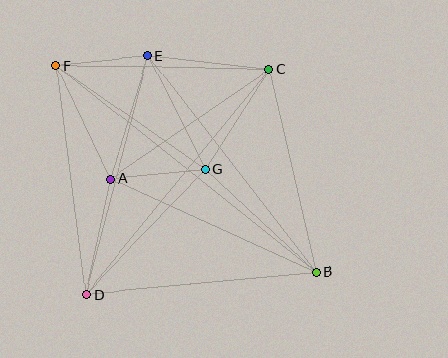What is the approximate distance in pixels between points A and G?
The distance between A and G is approximately 95 pixels.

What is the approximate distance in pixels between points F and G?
The distance between F and G is approximately 182 pixels.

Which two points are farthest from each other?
Points B and F are farthest from each other.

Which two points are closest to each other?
Points E and F are closest to each other.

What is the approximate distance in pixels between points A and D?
The distance between A and D is approximately 118 pixels.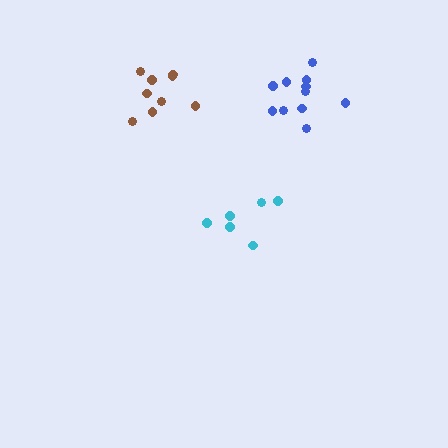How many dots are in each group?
Group 1: 9 dots, Group 2: 6 dots, Group 3: 11 dots (26 total).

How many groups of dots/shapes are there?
There are 3 groups.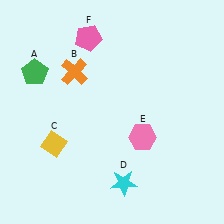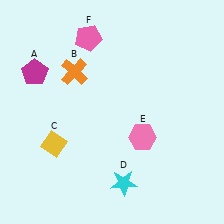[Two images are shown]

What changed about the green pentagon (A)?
In Image 1, A is green. In Image 2, it changed to magenta.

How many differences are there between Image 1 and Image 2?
There is 1 difference between the two images.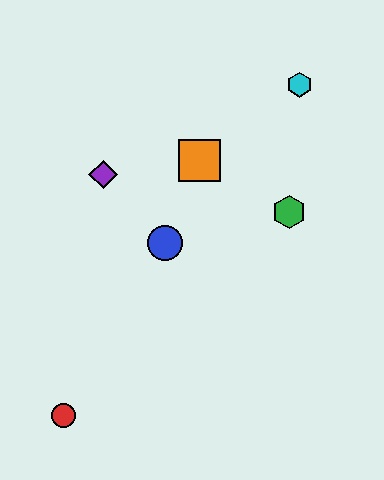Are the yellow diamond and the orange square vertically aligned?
Yes, both are at x≈200.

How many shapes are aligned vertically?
2 shapes (the yellow diamond, the orange square) are aligned vertically.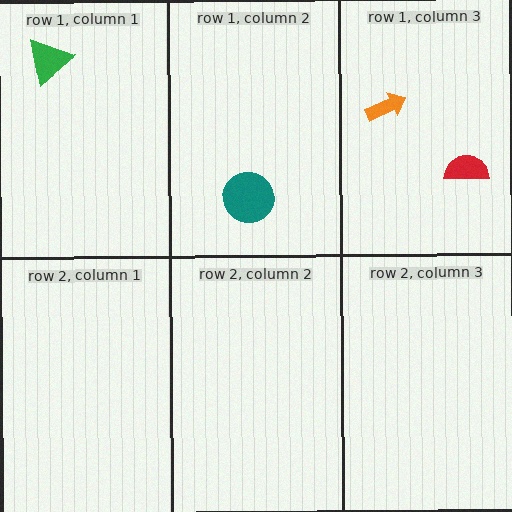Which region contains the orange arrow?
The row 1, column 3 region.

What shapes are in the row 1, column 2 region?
The teal circle.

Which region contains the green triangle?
The row 1, column 1 region.